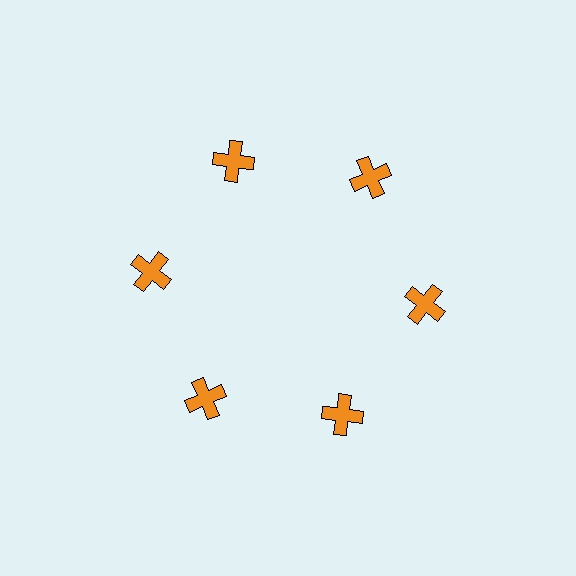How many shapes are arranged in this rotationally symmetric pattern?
There are 6 shapes, arranged in 6 groups of 1.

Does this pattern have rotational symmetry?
Yes, this pattern has 6-fold rotational symmetry. It looks the same after rotating 60 degrees around the center.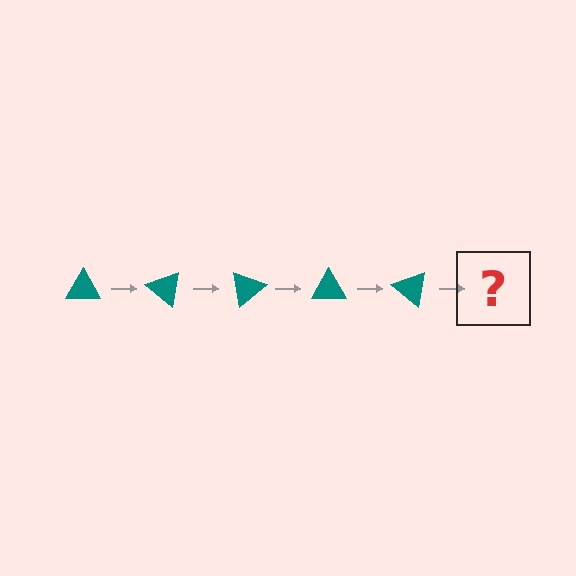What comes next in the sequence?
The next element should be a teal triangle rotated 200 degrees.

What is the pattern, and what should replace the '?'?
The pattern is that the triangle rotates 40 degrees each step. The '?' should be a teal triangle rotated 200 degrees.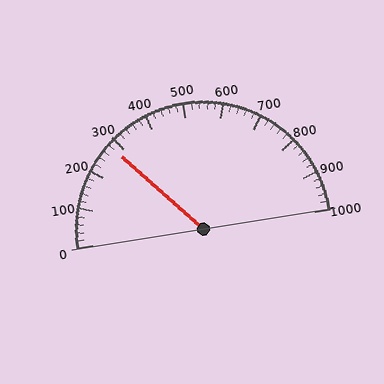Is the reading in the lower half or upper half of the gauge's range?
The reading is in the lower half of the range (0 to 1000).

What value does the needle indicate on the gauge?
The needle indicates approximately 280.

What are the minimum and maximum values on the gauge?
The gauge ranges from 0 to 1000.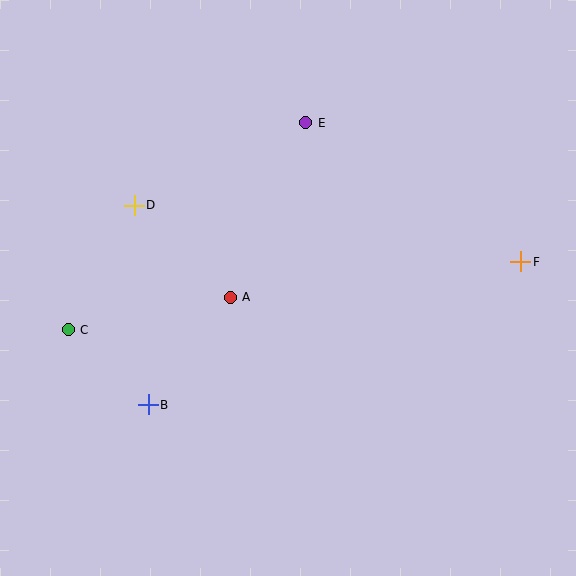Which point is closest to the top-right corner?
Point F is closest to the top-right corner.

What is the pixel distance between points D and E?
The distance between D and E is 191 pixels.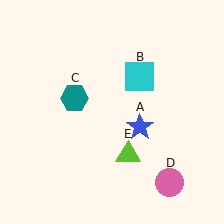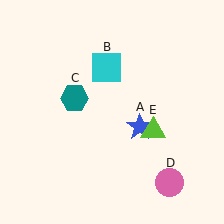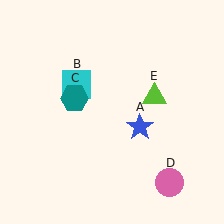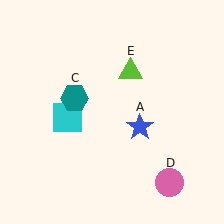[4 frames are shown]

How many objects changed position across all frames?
2 objects changed position: cyan square (object B), lime triangle (object E).